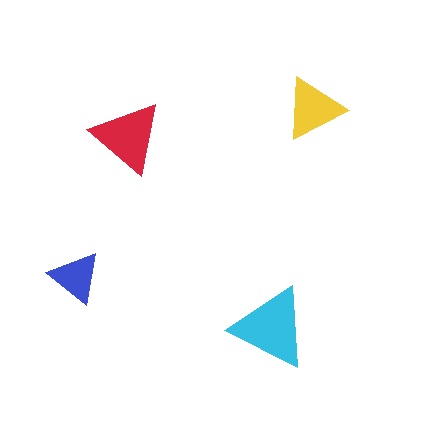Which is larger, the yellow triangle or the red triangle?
The red one.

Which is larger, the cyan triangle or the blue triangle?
The cyan one.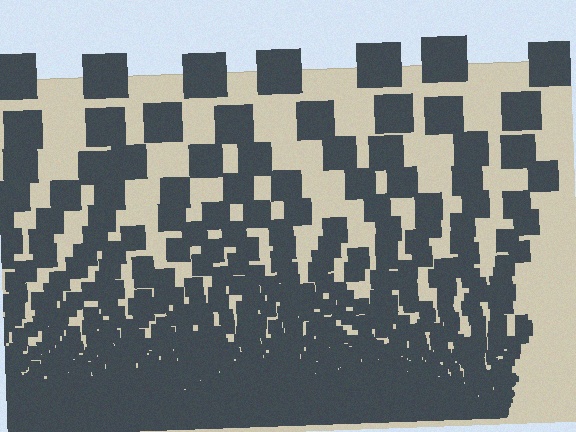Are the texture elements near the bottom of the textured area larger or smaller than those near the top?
Smaller. The gradient is inverted — elements near the bottom are smaller and denser.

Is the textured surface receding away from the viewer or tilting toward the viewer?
The surface appears to tilt toward the viewer. Texture elements get larger and sparser toward the top.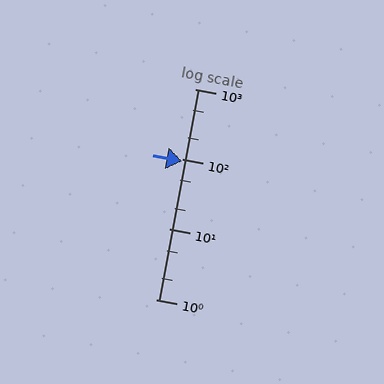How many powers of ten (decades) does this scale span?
The scale spans 3 decades, from 1 to 1000.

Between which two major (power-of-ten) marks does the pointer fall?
The pointer is between 10 and 100.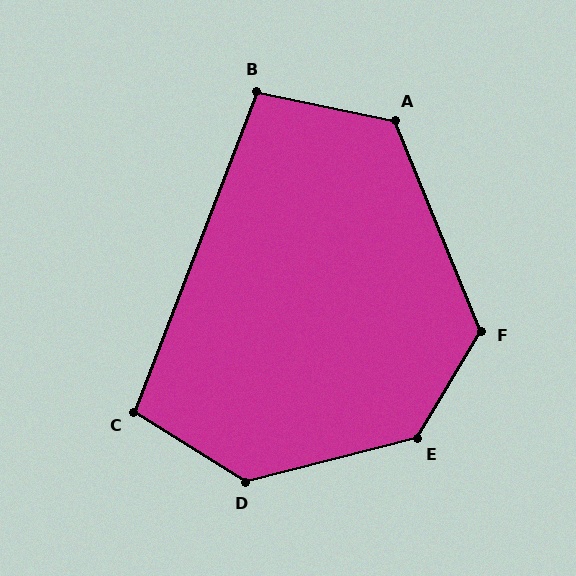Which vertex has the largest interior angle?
E, at approximately 135 degrees.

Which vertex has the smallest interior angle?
B, at approximately 99 degrees.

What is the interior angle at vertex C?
Approximately 101 degrees (obtuse).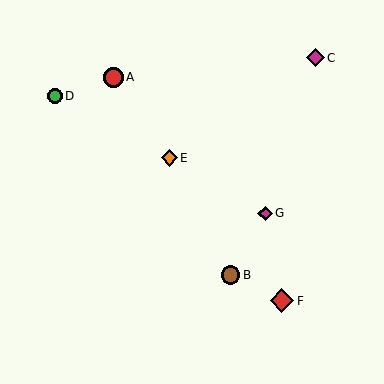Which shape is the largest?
The red diamond (labeled F) is the largest.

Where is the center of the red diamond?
The center of the red diamond is at (282, 301).